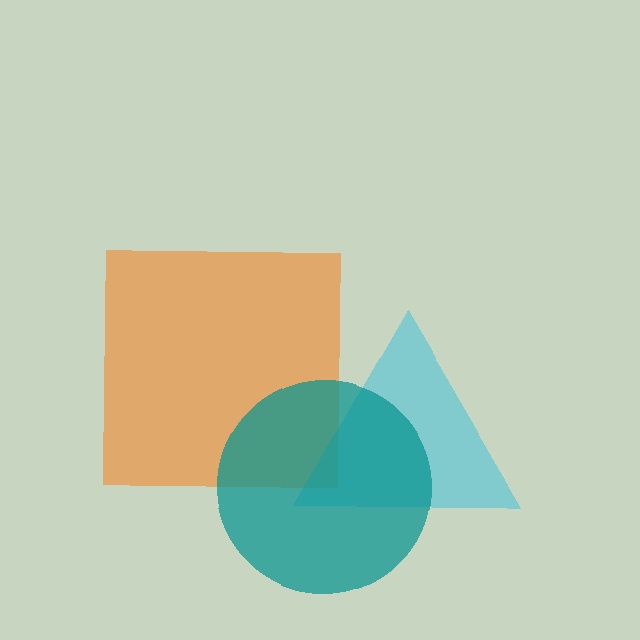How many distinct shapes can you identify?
There are 3 distinct shapes: an orange square, a cyan triangle, a teal circle.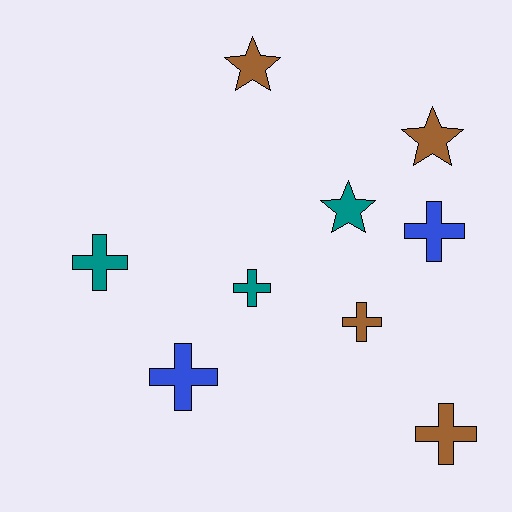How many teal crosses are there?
There are 2 teal crosses.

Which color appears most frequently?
Brown, with 4 objects.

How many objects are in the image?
There are 9 objects.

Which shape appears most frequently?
Cross, with 6 objects.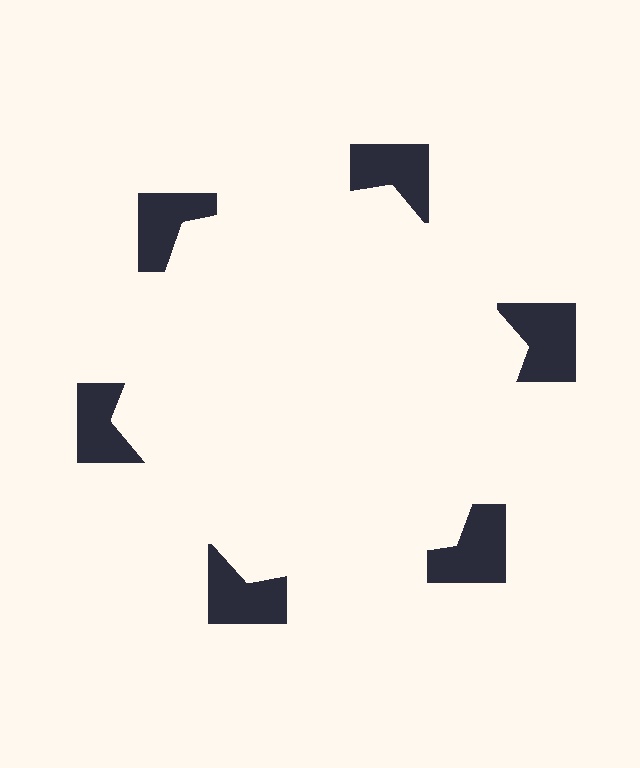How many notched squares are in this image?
There are 6 — one at each vertex of the illusory hexagon.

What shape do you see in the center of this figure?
An illusory hexagon — its edges are inferred from the aligned wedge cuts in the notched squares, not physically drawn.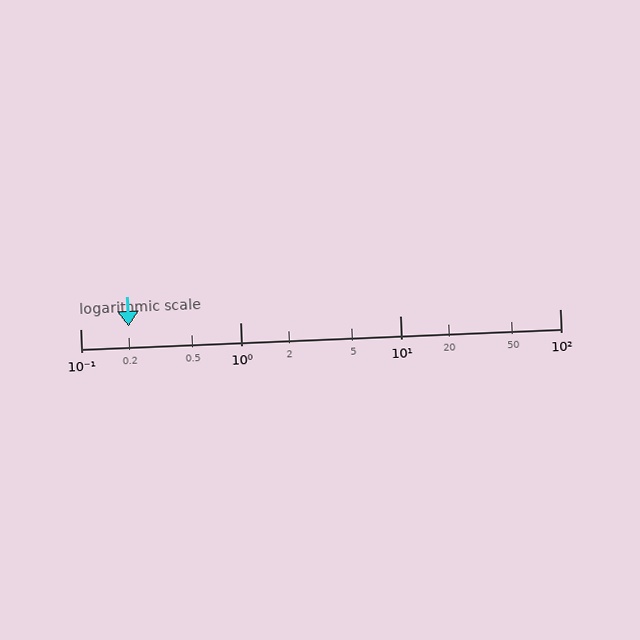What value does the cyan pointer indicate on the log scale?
The pointer indicates approximately 0.2.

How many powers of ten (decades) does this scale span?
The scale spans 3 decades, from 0.1 to 100.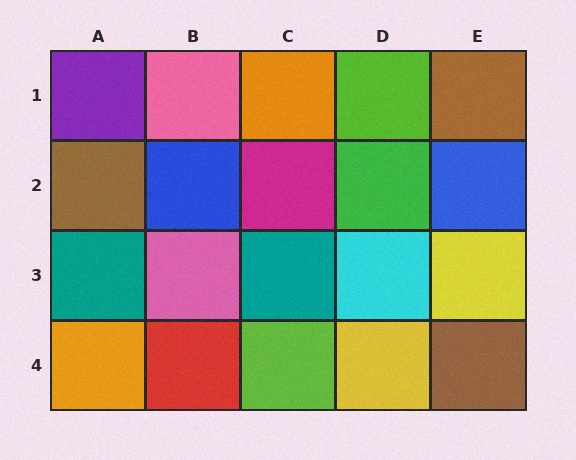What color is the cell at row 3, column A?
Teal.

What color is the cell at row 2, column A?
Brown.